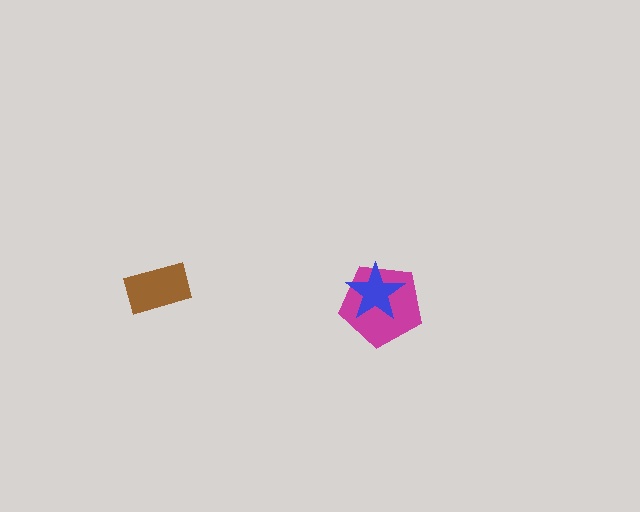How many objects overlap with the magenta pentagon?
1 object overlaps with the magenta pentagon.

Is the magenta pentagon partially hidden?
Yes, it is partially covered by another shape.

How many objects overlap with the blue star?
1 object overlaps with the blue star.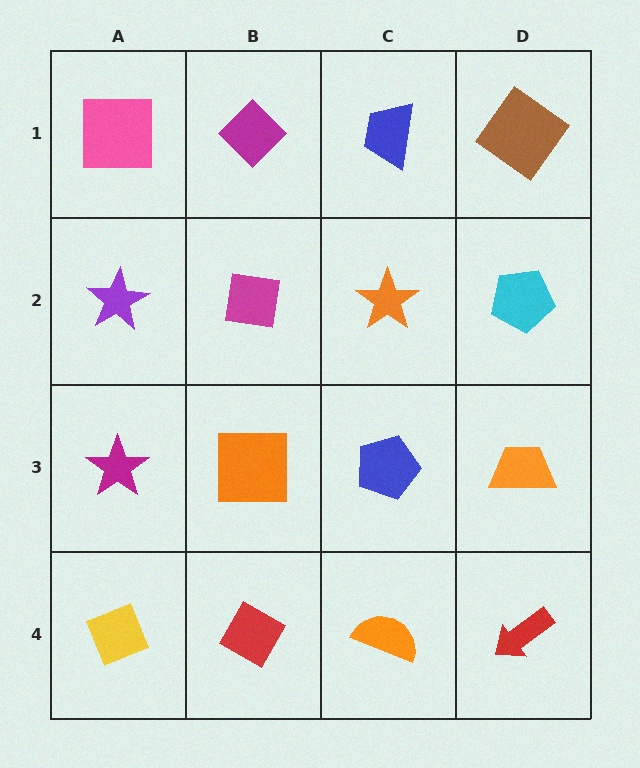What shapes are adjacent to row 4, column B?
An orange square (row 3, column B), a yellow diamond (row 4, column A), an orange semicircle (row 4, column C).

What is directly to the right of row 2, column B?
An orange star.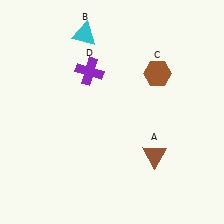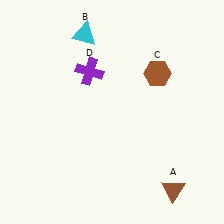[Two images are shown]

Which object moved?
The brown triangle (A) moved down.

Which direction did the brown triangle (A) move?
The brown triangle (A) moved down.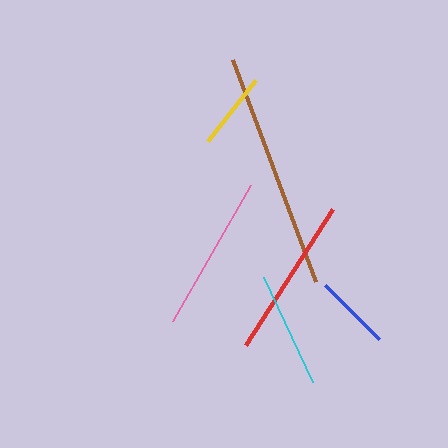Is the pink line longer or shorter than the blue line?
The pink line is longer than the blue line.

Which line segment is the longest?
The brown line is the longest at approximately 237 pixels.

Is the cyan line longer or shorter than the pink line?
The pink line is longer than the cyan line.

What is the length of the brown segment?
The brown segment is approximately 237 pixels long.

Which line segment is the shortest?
The blue line is the shortest at approximately 76 pixels.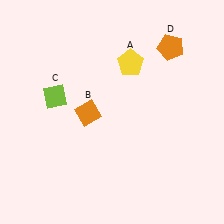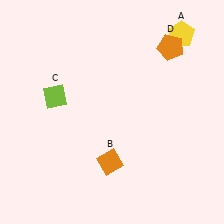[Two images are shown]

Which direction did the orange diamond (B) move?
The orange diamond (B) moved down.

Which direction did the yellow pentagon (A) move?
The yellow pentagon (A) moved right.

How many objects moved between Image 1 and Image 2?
2 objects moved between the two images.